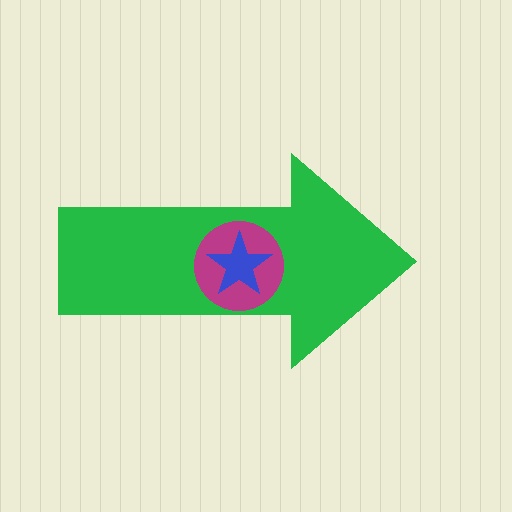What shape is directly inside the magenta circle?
The blue star.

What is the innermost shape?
The blue star.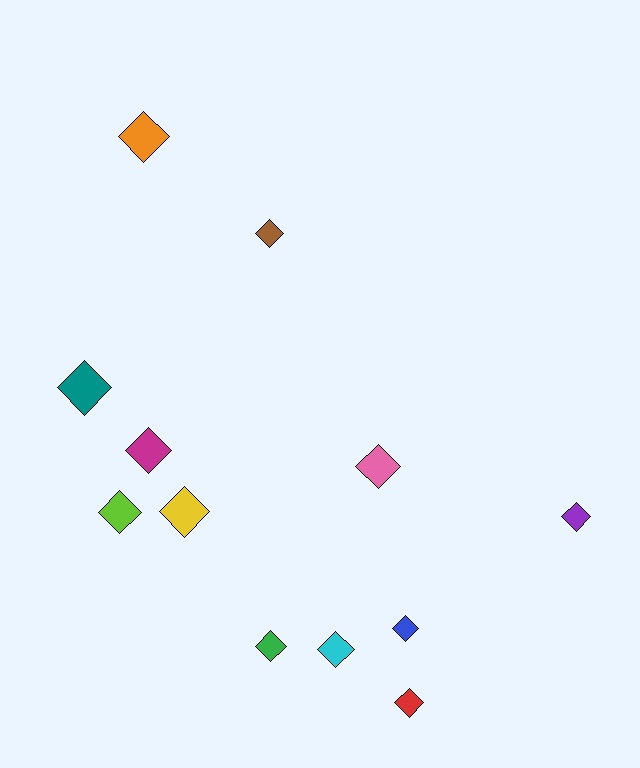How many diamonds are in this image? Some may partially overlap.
There are 12 diamonds.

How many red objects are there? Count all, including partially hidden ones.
There is 1 red object.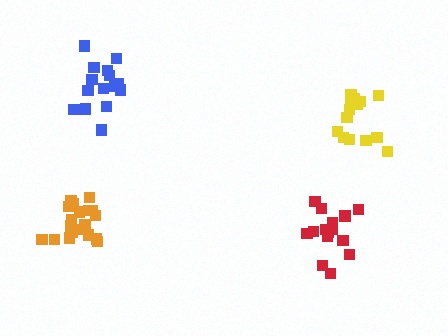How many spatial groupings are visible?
There are 4 spatial groupings.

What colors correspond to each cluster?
The clusters are colored: blue, red, yellow, orange.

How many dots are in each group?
Group 1: 16 dots, Group 2: 15 dots, Group 3: 14 dots, Group 4: 20 dots (65 total).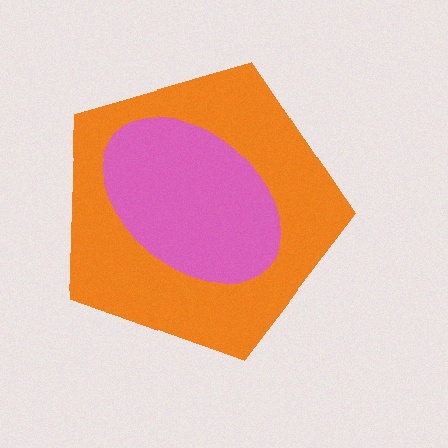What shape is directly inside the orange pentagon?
The pink ellipse.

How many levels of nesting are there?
2.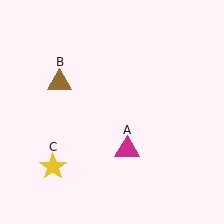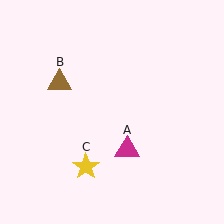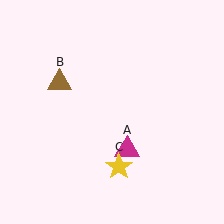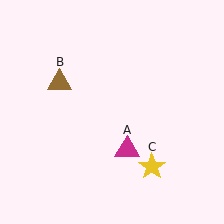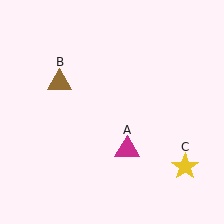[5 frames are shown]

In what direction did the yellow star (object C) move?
The yellow star (object C) moved right.